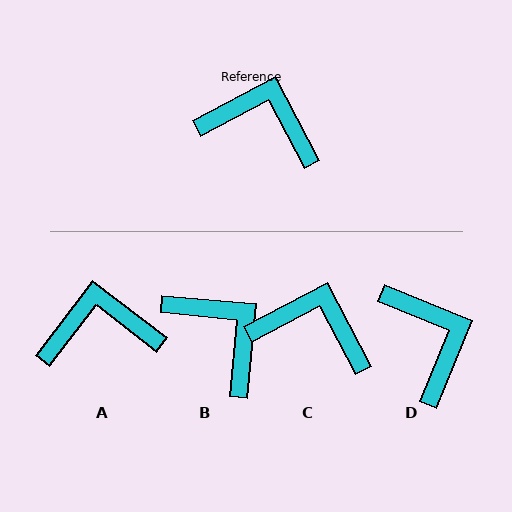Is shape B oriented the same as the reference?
No, it is off by about 33 degrees.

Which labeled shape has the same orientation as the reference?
C.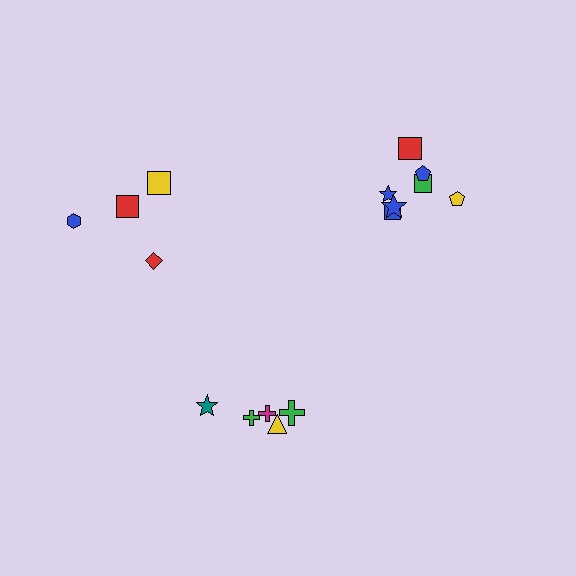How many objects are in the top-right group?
There are 7 objects.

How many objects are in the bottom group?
There are 5 objects.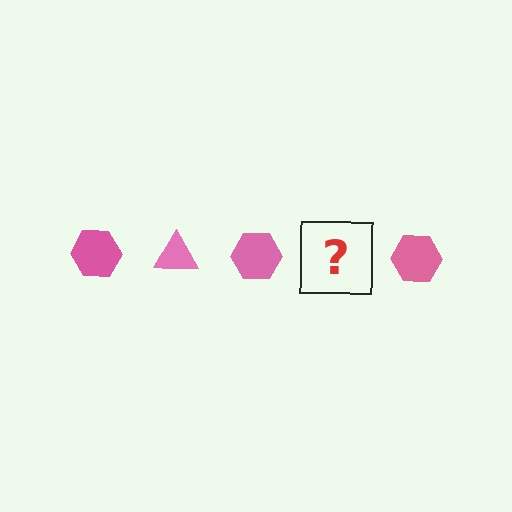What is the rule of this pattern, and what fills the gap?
The rule is that the pattern cycles through hexagon, triangle shapes in pink. The gap should be filled with a pink triangle.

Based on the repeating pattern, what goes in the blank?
The blank should be a pink triangle.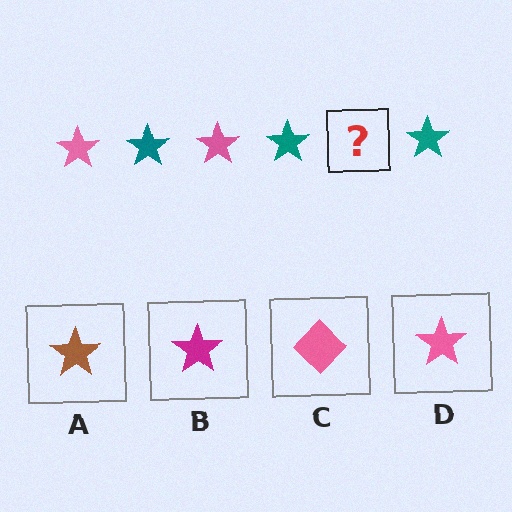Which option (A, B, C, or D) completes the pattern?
D.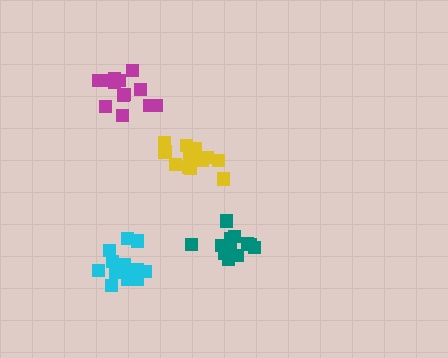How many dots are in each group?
Group 1: 16 dots, Group 2: 13 dots, Group 3: 13 dots, Group 4: 12 dots (54 total).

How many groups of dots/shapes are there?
There are 4 groups.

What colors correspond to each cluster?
The clusters are colored: cyan, yellow, magenta, teal.